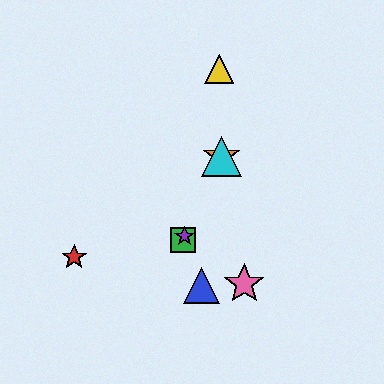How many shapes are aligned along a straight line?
4 shapes (the green square, the purple star, the orange star, the cyan triangle) are aligned along a straight line.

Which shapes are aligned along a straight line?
The green square, the purple star, the orange star, the cyan triangle are aligned along a straight line.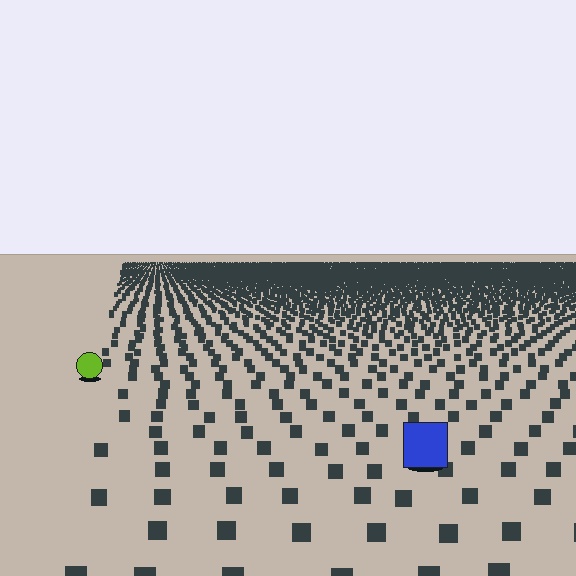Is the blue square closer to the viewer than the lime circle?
Yes. The blue square is closer — you can tell from the texture gradient: the ground texture is coarser near it.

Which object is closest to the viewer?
The blue square is closest. The texture marks near it are larger and more spread out.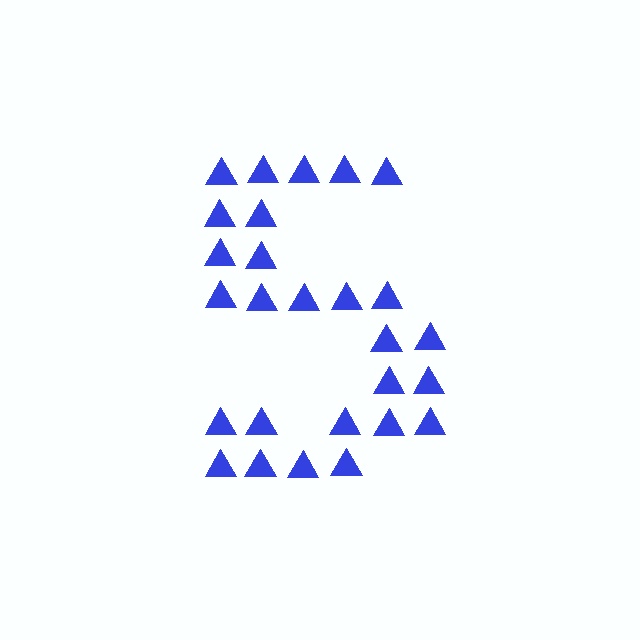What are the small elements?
The small elements are triangles.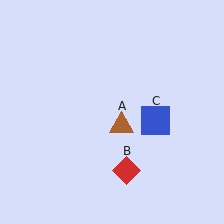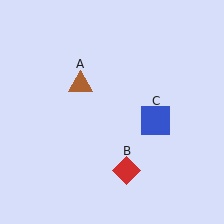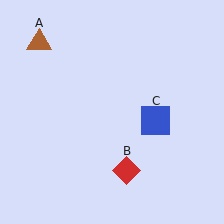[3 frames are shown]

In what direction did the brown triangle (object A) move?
The brown triangle (object A) moved up and to the left.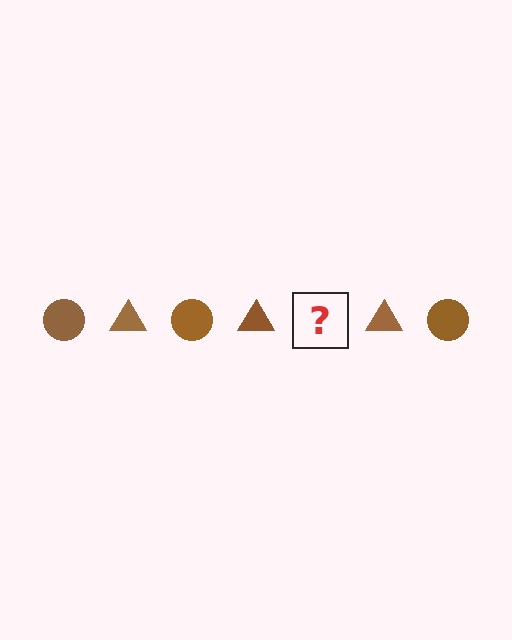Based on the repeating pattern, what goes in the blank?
The blank should be a brown circle.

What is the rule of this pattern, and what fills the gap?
The rule is that the pattern cycles through circle, triangle shapes in brown. The gap should be filled with a brown circle.